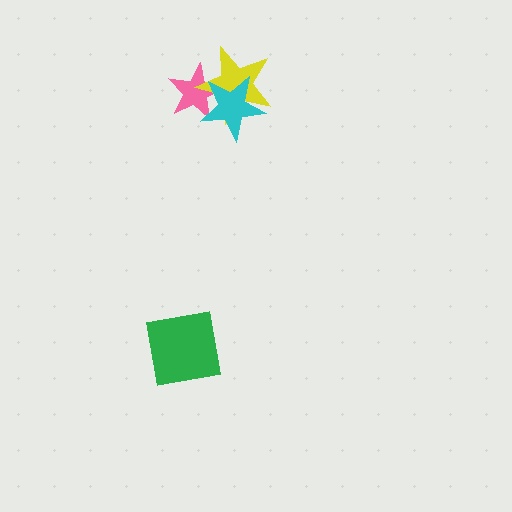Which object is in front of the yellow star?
The cyan star is in front of the yellow star.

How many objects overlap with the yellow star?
2 objects overlap with the yellow star.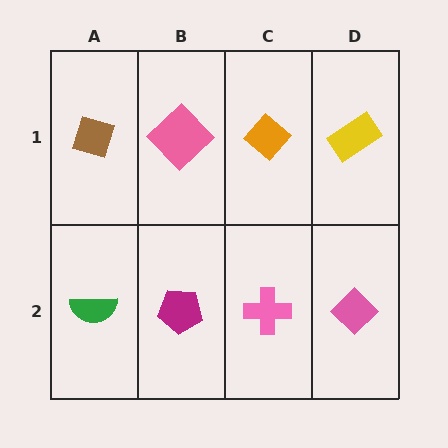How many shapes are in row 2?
4 shapes.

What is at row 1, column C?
An orange diamond.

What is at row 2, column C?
A pink cross.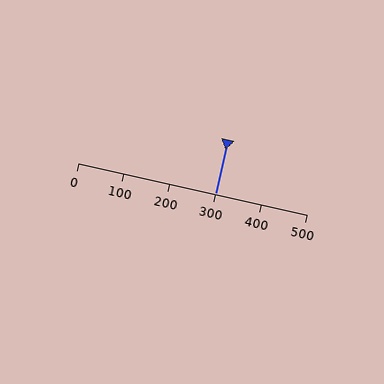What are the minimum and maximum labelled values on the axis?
The axis runs from 0 to 500.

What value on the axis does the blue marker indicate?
The marker indicates approximately 300.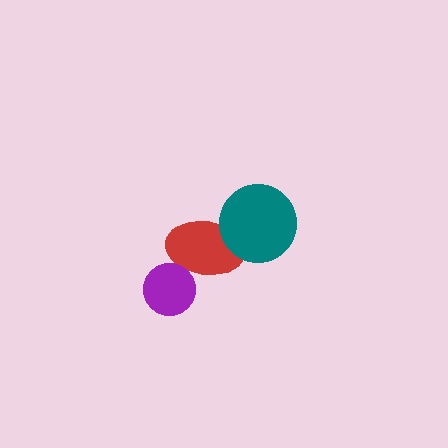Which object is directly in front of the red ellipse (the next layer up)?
The purple circle is directly in front of the red ellipse.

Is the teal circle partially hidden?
No, no other shape covers it.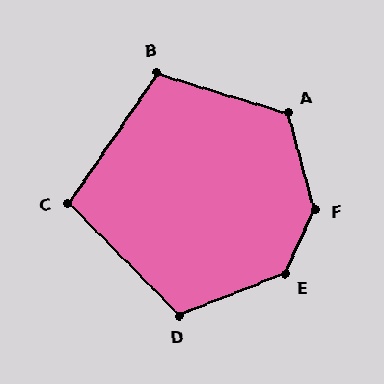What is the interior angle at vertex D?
Approximately 113 degrees (obtuse).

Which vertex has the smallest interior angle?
C, at approximately 101 degrees.